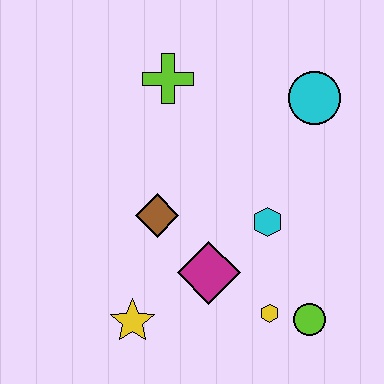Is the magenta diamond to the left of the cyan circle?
Yes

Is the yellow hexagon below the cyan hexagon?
Yes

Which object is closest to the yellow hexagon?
The lime circle is closest to the yellow hexagon.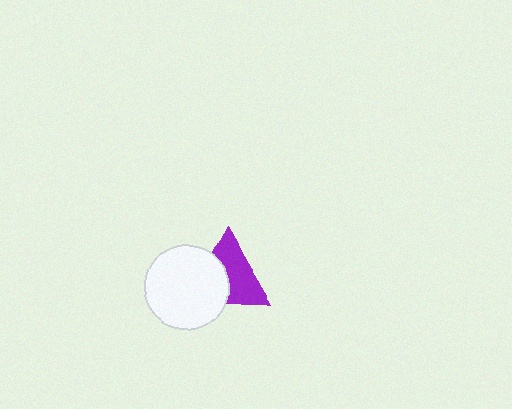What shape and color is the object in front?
The object in front is a white circle.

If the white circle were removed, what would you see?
You would see the complete purple triangle.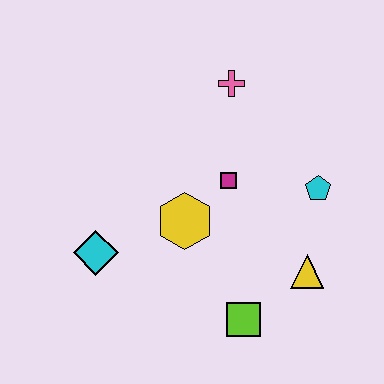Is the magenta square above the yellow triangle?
Yes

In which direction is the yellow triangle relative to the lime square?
The yellow triangle is to the right of the lime square.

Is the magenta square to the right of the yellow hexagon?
Yes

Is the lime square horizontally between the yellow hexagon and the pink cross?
No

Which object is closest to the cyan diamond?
The yellow hexagon is closest to the cyan diamond.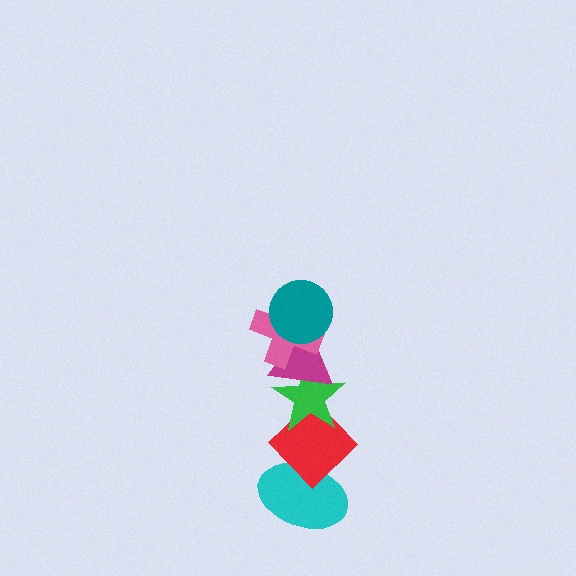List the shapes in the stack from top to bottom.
From top to bottom: the teal circle, the pink cross, the magenta triangle, the green star, the red diamond, the cyan ellipse.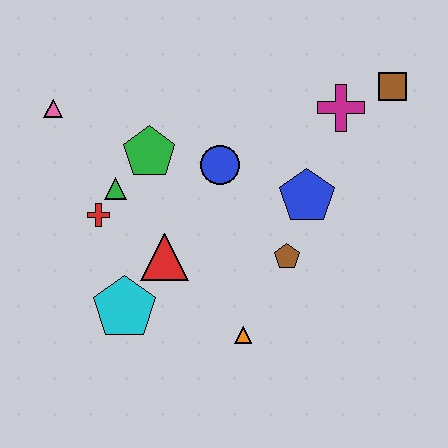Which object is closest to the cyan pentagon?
The red triangle is closest to the cyan pentagon.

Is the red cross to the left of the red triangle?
Yes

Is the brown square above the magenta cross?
Yes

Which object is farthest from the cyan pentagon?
The brown square is farthest from the cyan pentagon.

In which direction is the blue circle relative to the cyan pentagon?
The blue circle is above the cyan pentagon.